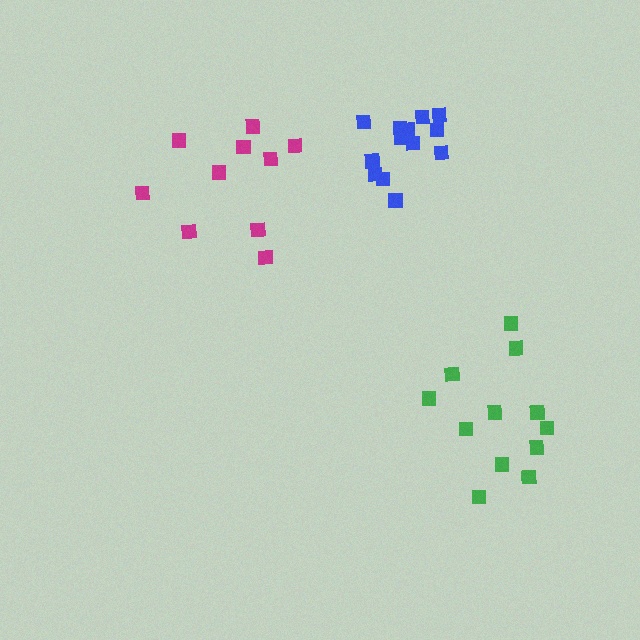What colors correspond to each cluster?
The clusters are colored: green, magenta, blue.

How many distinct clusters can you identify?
There are 3 distinct clusters.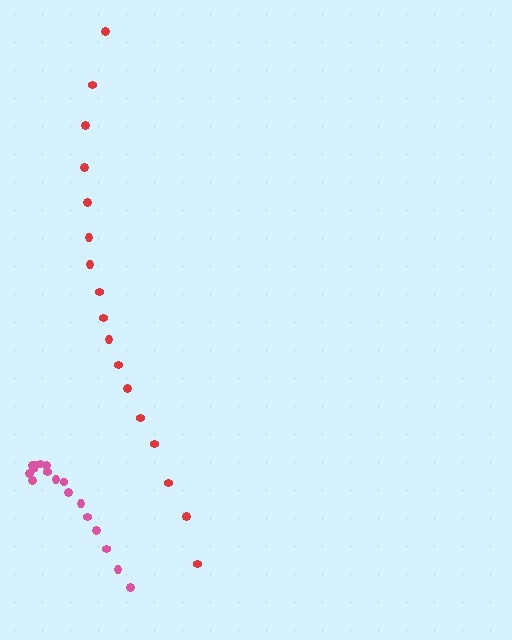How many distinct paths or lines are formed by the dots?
There are 2 distinct paths.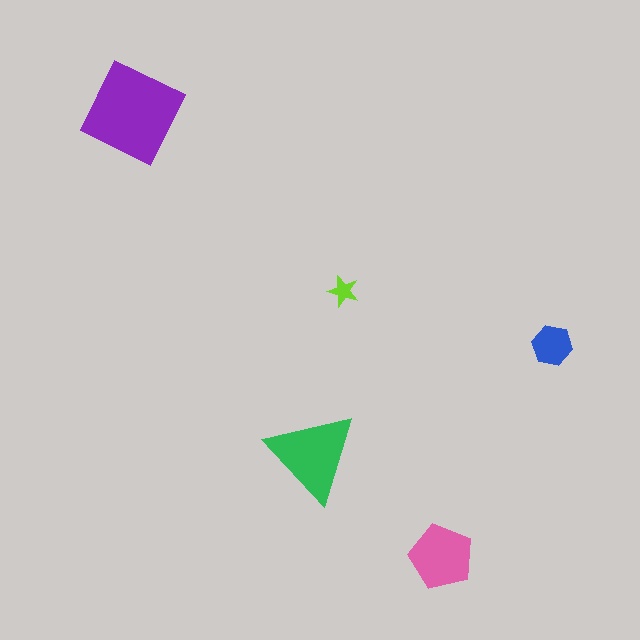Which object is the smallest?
The lime star.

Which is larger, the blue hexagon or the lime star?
The blue hexagon.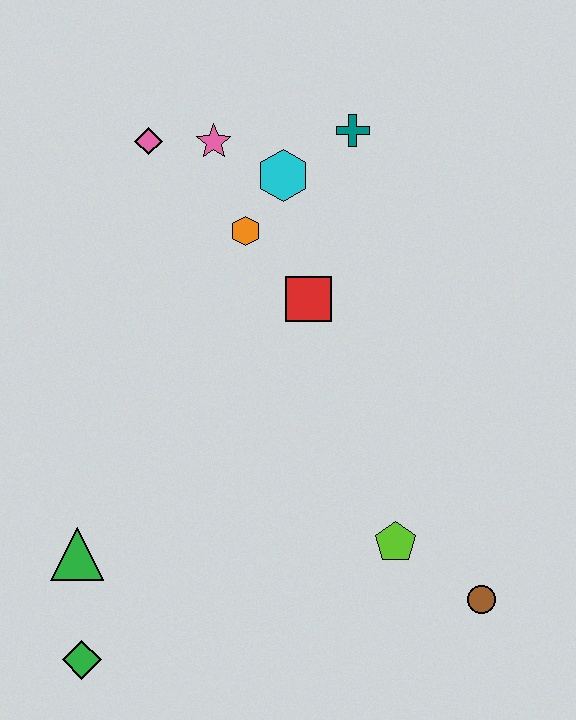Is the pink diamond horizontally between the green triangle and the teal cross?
Yes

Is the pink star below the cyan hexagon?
No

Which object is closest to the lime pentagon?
The brown circle is closest to the lime pentagon.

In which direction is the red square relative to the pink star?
The red square is below the pink star.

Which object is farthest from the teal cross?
The green diamond is farthest from the teal cross.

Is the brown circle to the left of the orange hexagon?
No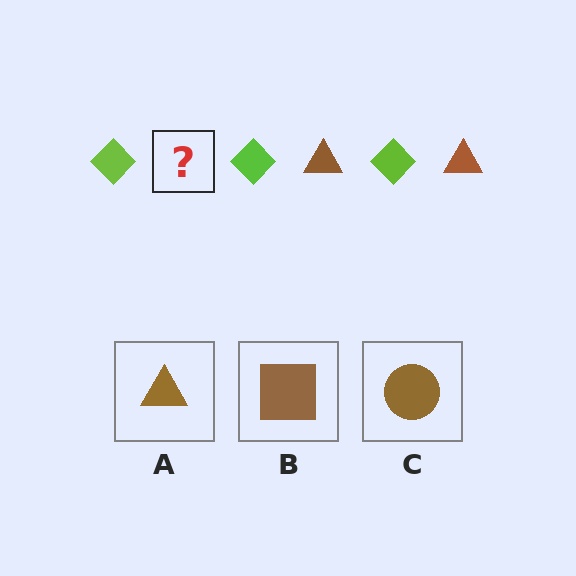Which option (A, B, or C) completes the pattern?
A.